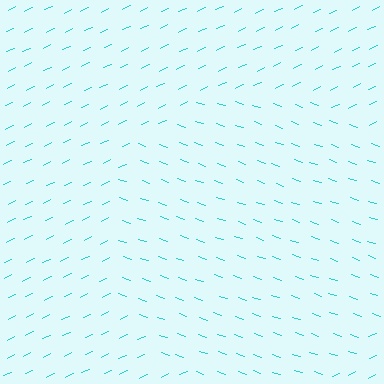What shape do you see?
I see a circle.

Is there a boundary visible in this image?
Yes, there is a texture boundary formed by a change in line orientation.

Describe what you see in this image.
The image is filled with small cyan line segments. A circle region in the image has lines oriented differently from the surrounding lines, creating a visible texture boundary.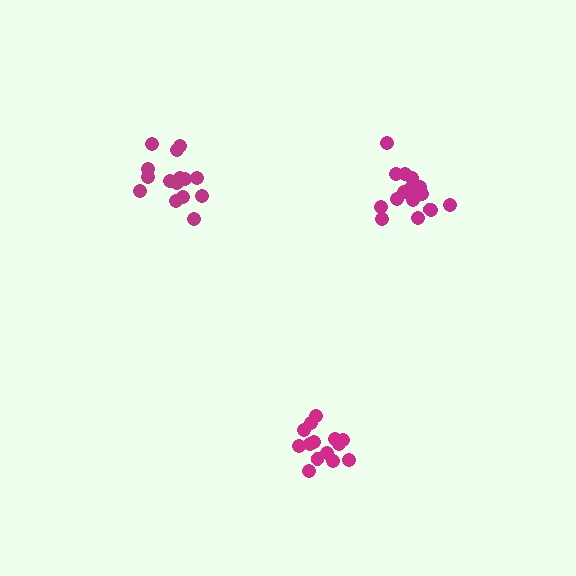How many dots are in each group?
Group 1: 14 dots, Group 2: 16 dots, Group 3: 15 dots (45 total).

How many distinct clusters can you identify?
There are 3 distinct clusters.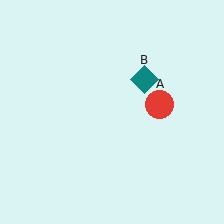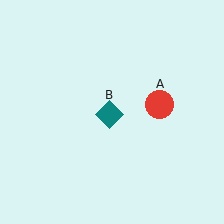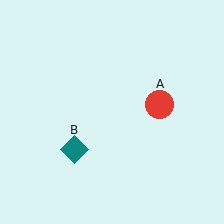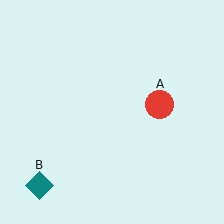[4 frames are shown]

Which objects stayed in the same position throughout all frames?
Red circle (object A) remained stationary.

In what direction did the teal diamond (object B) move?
The teal diamond (object B) moved down and to the left.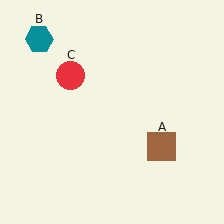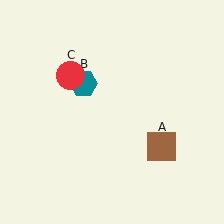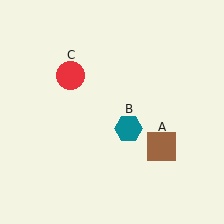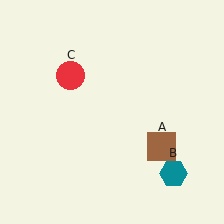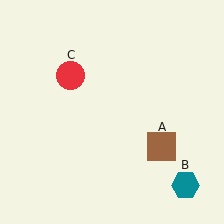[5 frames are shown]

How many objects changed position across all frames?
1 object changed position: teal hexagon (object B).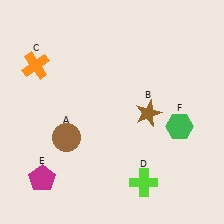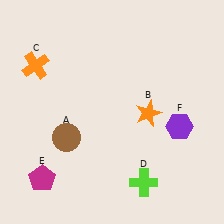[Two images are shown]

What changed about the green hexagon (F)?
In Image 1, F is green. In Image 2, it changed to purple.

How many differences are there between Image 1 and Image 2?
There are 2 differences between the two images.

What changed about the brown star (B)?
In Image 1, B is brown. In Image 2, it changed to orange.